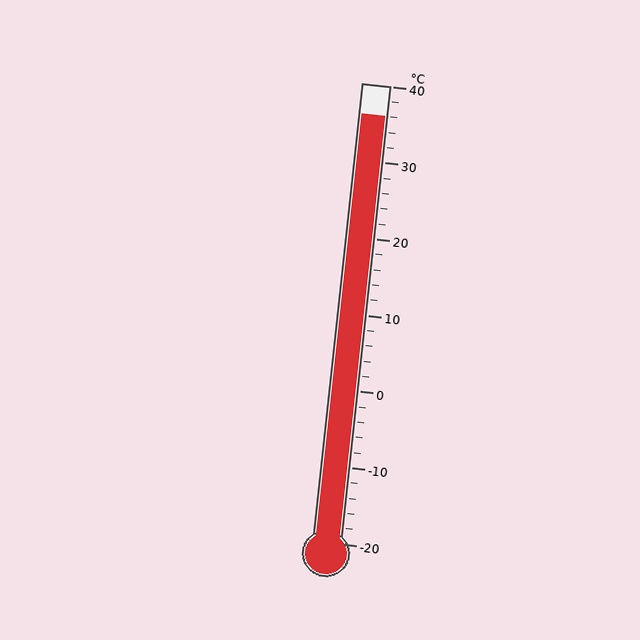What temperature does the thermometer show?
The thermometer shows approximately 36°C.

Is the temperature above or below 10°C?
The temperature is above 10°C.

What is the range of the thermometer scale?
The thermometer scale ranges from -20°C to 40°C.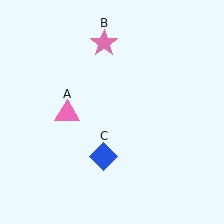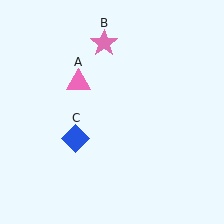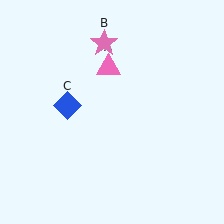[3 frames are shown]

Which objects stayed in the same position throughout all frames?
Pink star (object B) remained stationary.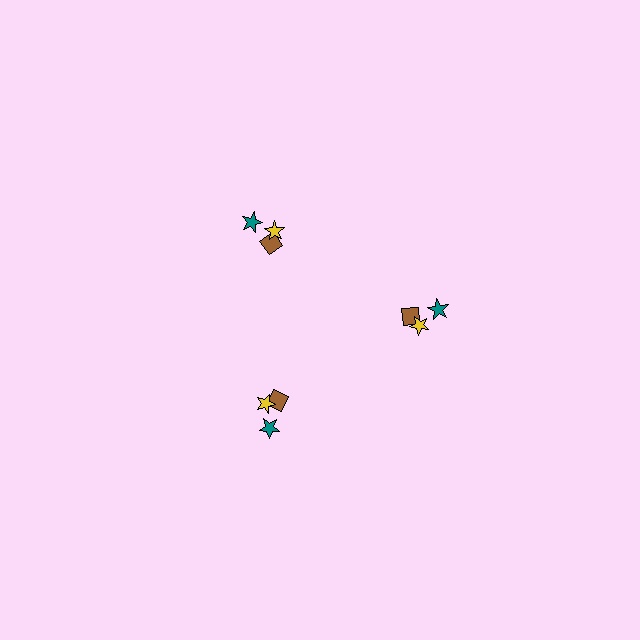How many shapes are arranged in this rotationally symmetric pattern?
There are 9 shapes, arranged in 3 groups of 3.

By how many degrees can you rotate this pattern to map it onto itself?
The pattern maps onto itself every 120 degrees of rotation.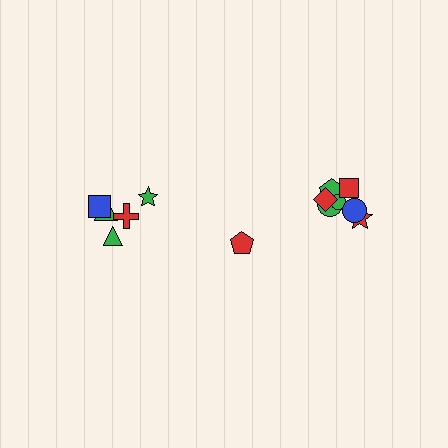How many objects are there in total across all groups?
There are 13 objects.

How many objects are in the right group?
There are 8 objects.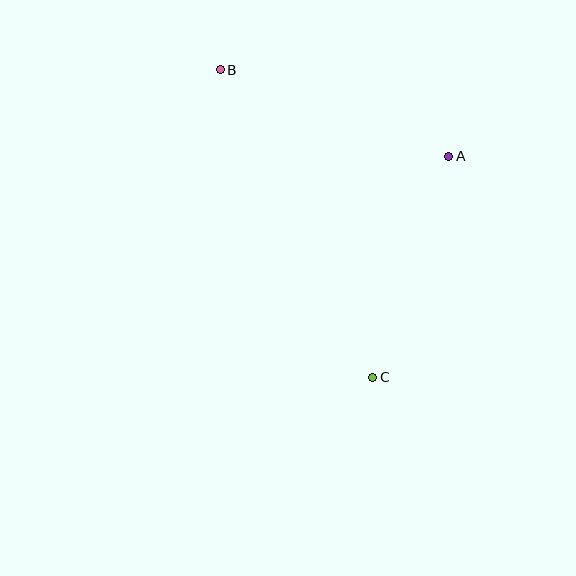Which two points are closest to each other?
Points A and C are closest to each other.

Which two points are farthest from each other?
Points B and C are farthest from each other.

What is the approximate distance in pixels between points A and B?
The distance between A and B is approximately 244 pixels.